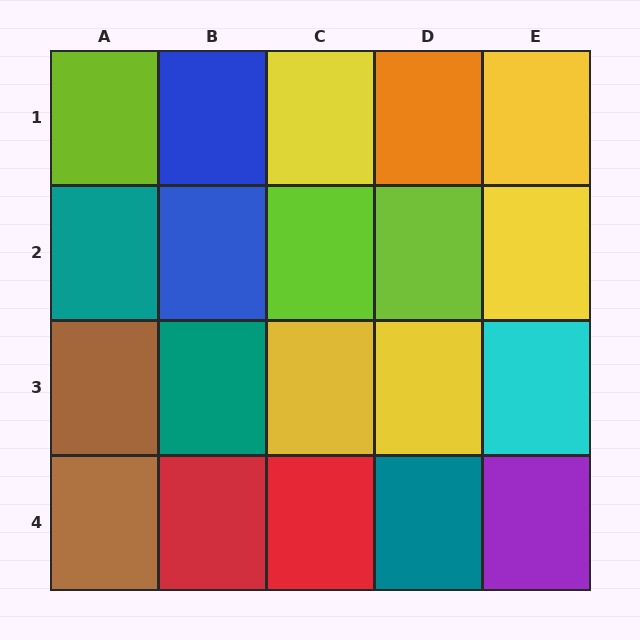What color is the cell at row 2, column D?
Lime.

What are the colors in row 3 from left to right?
Brown, teal, yellow, yellow, cyan.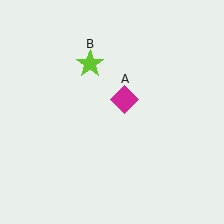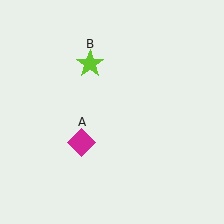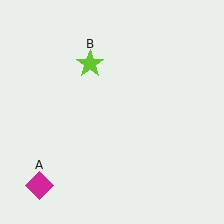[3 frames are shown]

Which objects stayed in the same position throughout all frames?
Lime star (object B) remained stationary.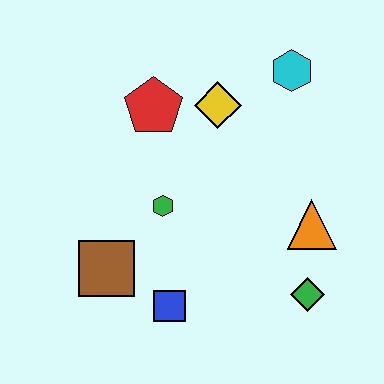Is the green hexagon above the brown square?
Yes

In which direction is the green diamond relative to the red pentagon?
The green diamond is below the red pentagon.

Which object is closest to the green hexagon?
The brown square is closest to the green hexagon.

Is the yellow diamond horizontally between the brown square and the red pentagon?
No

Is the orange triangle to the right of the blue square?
Yes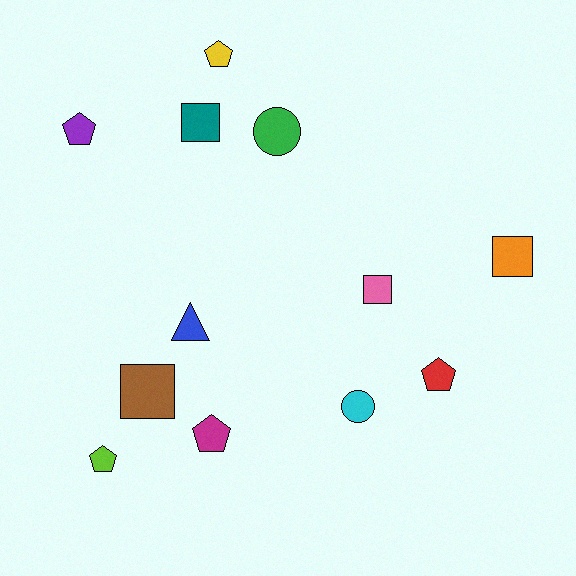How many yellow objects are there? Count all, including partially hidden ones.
There is 1 yellow object.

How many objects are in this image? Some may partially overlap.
There are 12 objects.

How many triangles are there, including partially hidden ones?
There is 1 triangle.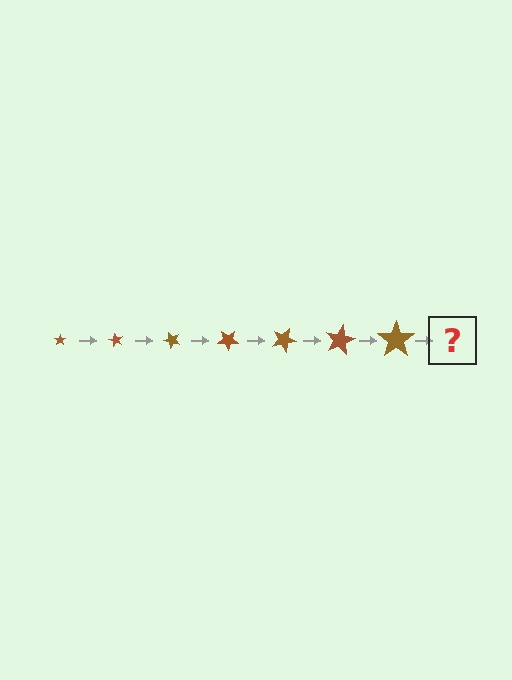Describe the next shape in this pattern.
It should be a star, larger than the previous one and rotated 420 degrees from the start.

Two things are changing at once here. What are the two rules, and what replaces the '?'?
The two rules are that the star grows larger each step and it rotates 60 degrees each step. The '?' should be a star, larger than the previous one and rotated 420 degrees from the start.